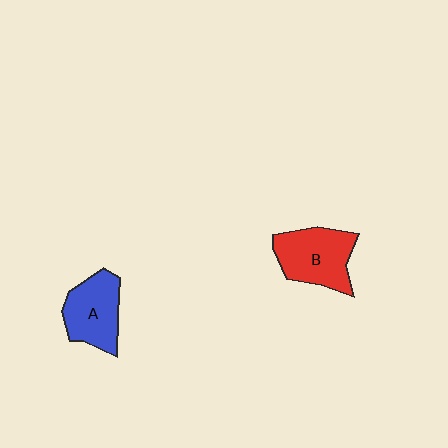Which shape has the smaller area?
Shape A (blue).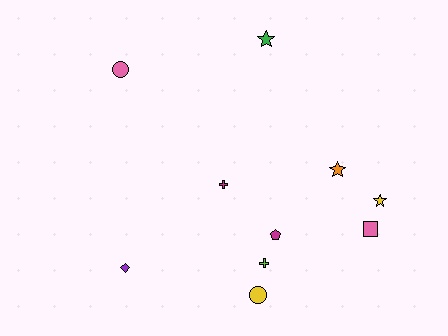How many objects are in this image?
There are 10 objects.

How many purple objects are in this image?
There is 1 purple object.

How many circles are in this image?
There are 2 circles.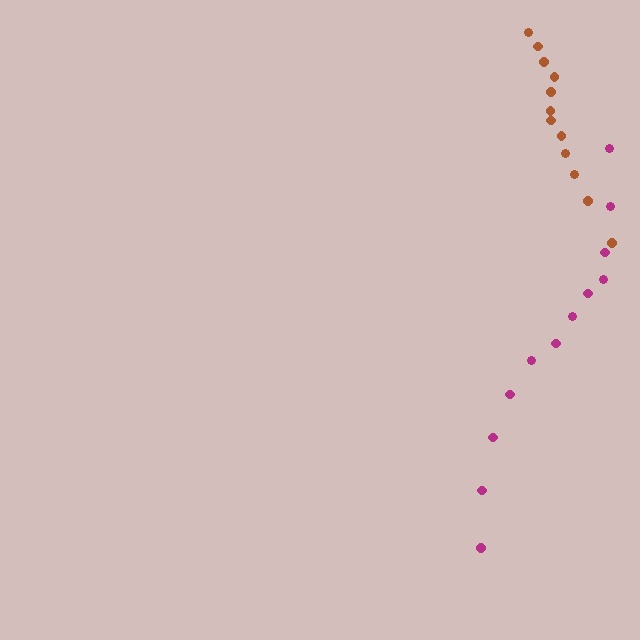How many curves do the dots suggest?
There are 2 distinct paths.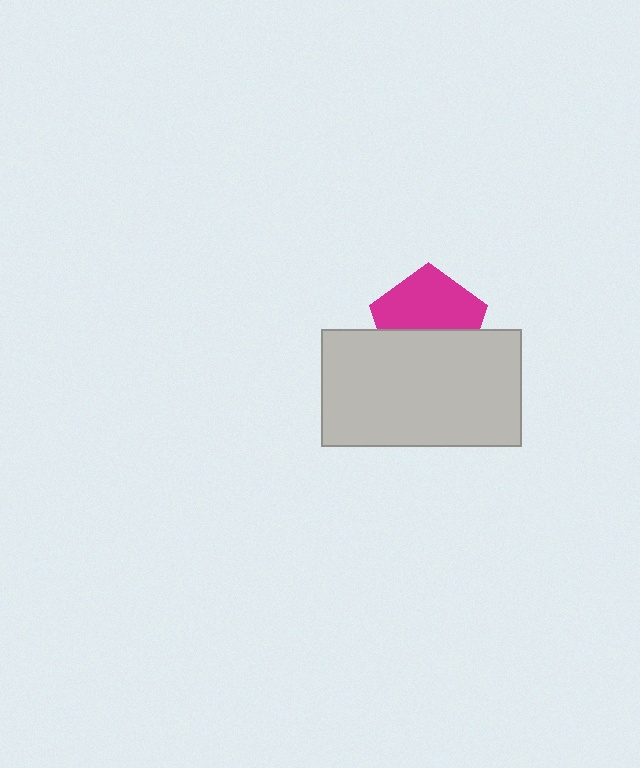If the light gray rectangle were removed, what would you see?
You would see the complete magenta pentagon.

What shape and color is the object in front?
The object in front is a light gray rectangle.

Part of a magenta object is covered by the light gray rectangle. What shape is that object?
It is a pentagon.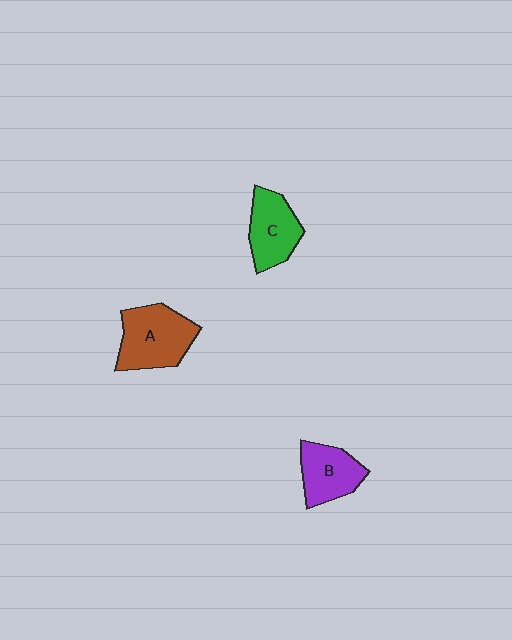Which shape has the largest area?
Shape A (brown).